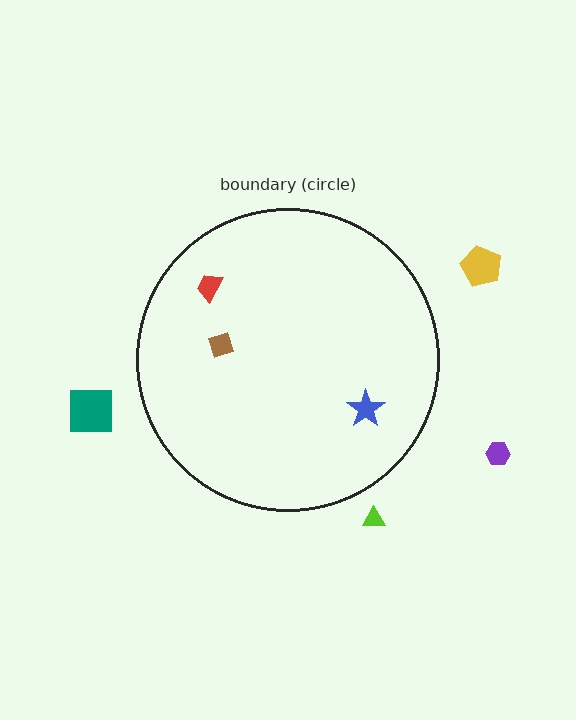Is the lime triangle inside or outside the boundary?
Outside.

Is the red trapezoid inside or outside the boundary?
Inside.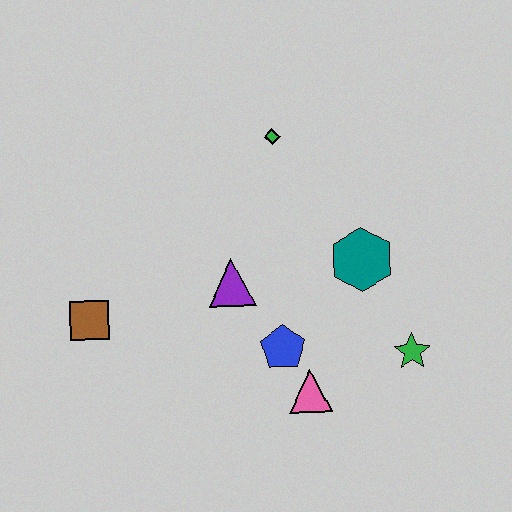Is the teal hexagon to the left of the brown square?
No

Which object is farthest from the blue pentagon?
The green diamond is farthest from the blue pentagon.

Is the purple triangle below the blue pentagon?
No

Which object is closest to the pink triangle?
The blue pentagon is closest to the pink triangle.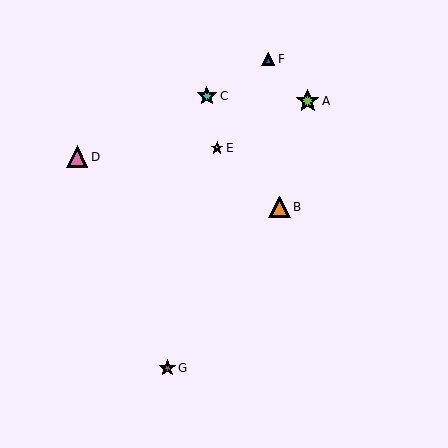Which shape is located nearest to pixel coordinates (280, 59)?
The blue triangle (labeled F) at (268, 59) is nearest to that location.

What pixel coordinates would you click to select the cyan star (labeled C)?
Click at (207, 96) to select the cyan star C.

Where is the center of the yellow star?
The center of the yellow star is at (217, 148).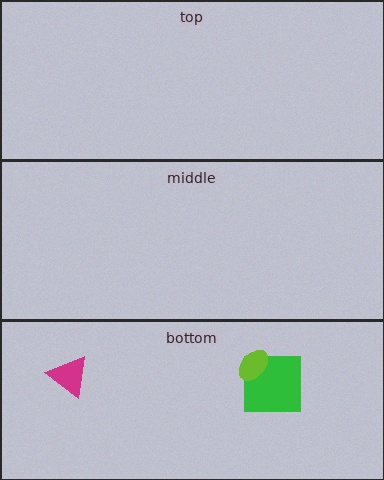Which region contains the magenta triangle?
The bottom region.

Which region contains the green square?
The bottom region.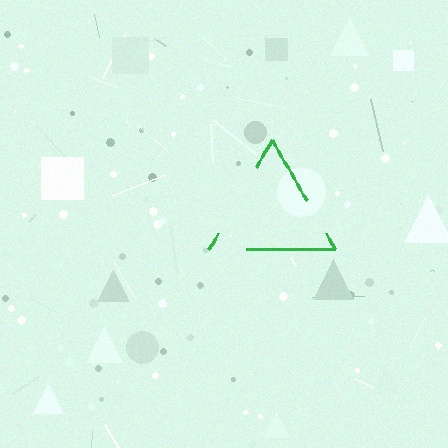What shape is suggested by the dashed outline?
The dashed outline suggests a triangle.